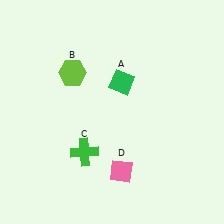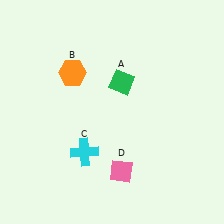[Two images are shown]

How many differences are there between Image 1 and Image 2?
There are 2 differences between the two images.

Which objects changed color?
B changed from lime to orange. C changed from green to cyan.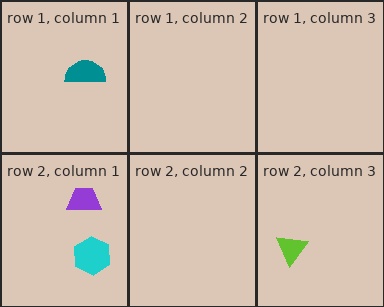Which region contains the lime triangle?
The row 2, column 3 region.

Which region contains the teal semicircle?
The row 1, column 1 region.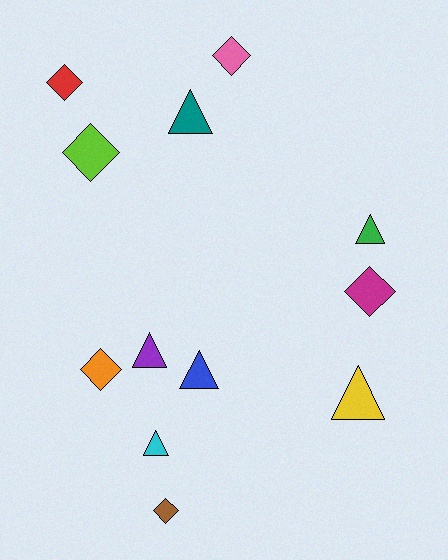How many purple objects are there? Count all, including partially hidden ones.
There is 1 purple object.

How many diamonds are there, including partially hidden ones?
There are 6 diamonds.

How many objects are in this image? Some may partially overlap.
There are 12 objects.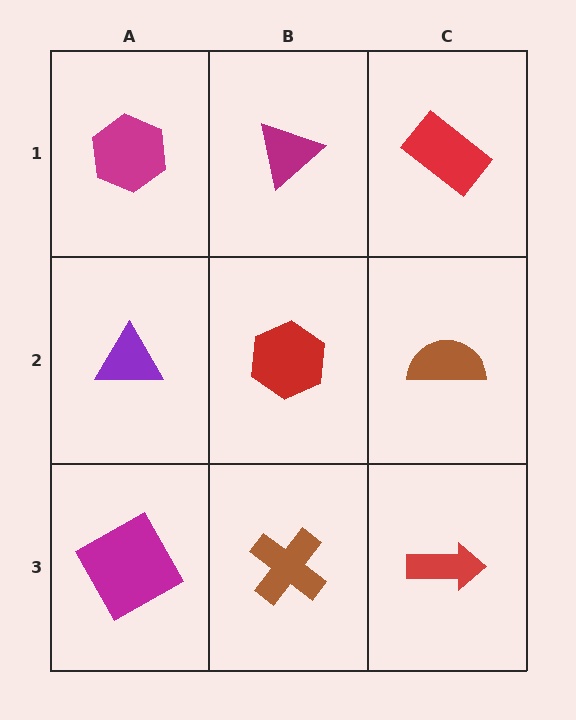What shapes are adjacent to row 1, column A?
A purple triangle (row 2, column A), a magenta triangle (row 1, column B).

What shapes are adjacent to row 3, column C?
A brown semicircle (row 2, column C), a brown cross (row 3, column B).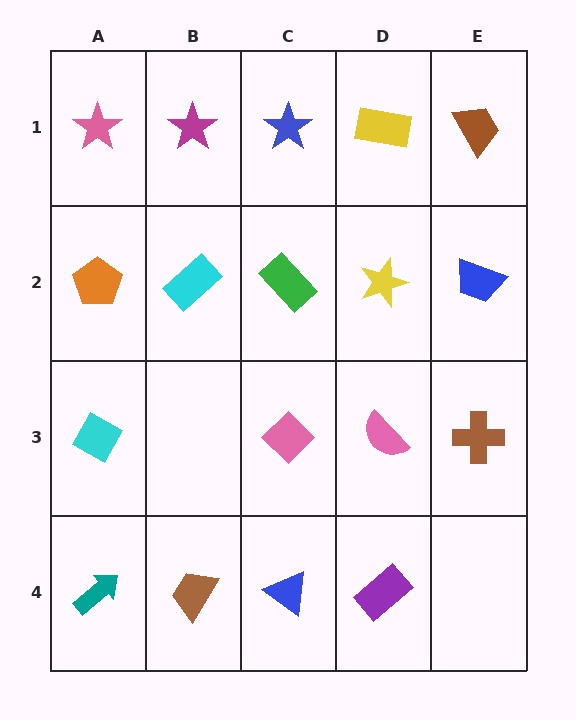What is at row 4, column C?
A blue triangle.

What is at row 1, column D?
A yellow rectangle.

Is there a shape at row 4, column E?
No, that cell is empty.